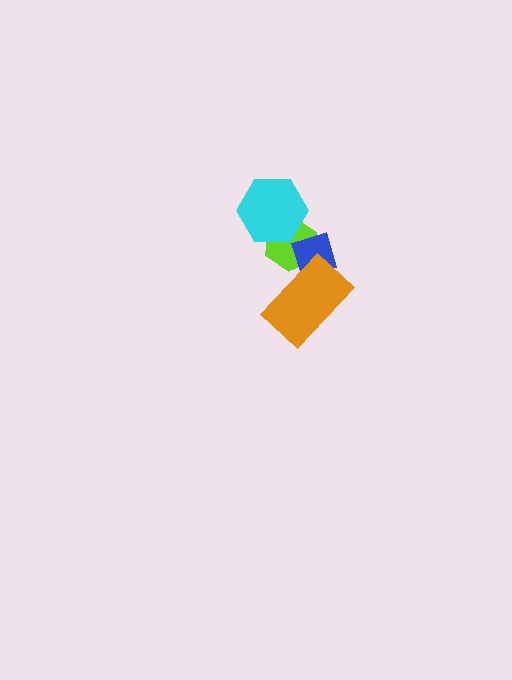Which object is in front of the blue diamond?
The orange rectangle is in front of the blue diamond.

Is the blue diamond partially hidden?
Yes, it is partially covered by another shape.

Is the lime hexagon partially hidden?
Yes, it is partially covered by another shape.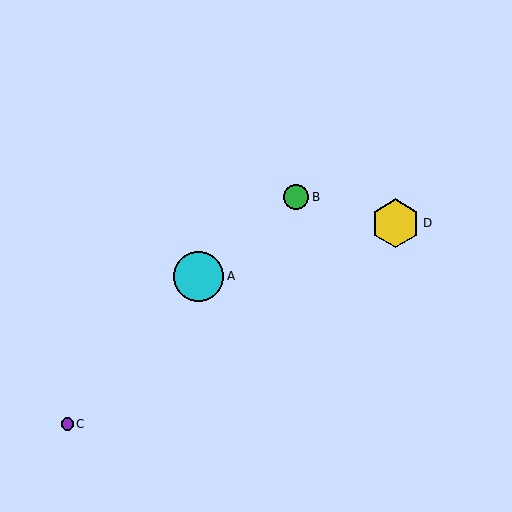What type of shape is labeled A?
Shape A is a cyan circle.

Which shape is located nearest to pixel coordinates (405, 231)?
The yellow hexagon (labeled D) at (396, 223) is nearest to that location.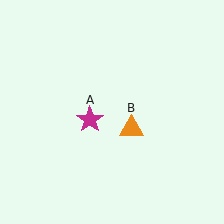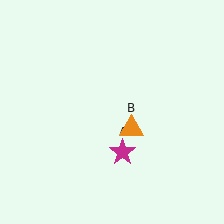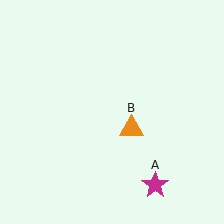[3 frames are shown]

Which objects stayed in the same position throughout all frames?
Orange triangle (object B) remained stationary.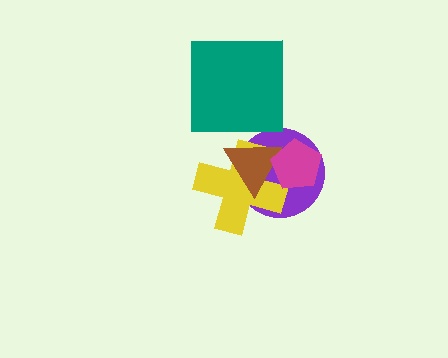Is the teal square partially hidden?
No, no other shape covers it.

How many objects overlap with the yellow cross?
3 objects overlap with the yellow cross.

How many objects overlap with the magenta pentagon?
3 objects overlap with the magenta pentagon.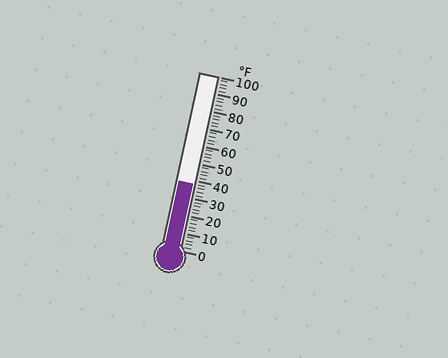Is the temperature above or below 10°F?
The temperature is above 10°F.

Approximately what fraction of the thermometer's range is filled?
The thermometer is filled to approximately 40% of its range.